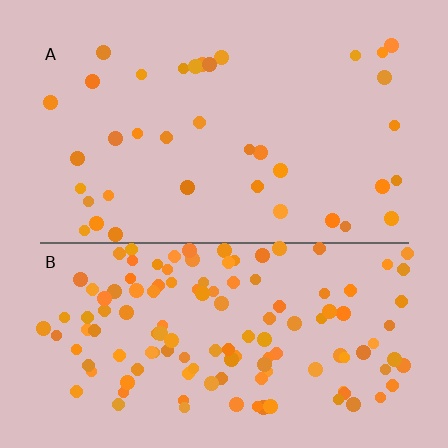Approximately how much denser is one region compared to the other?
Approximately 3.6× — region B over region A.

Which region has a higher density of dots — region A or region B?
B (the bottom).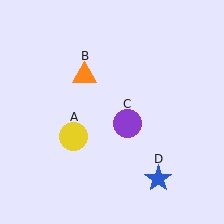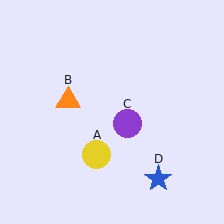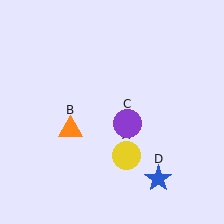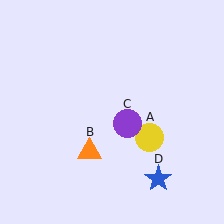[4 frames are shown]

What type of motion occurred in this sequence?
The yellow circle (object A), orange triangle (object B) rotated counterclockwise around the center of the scene.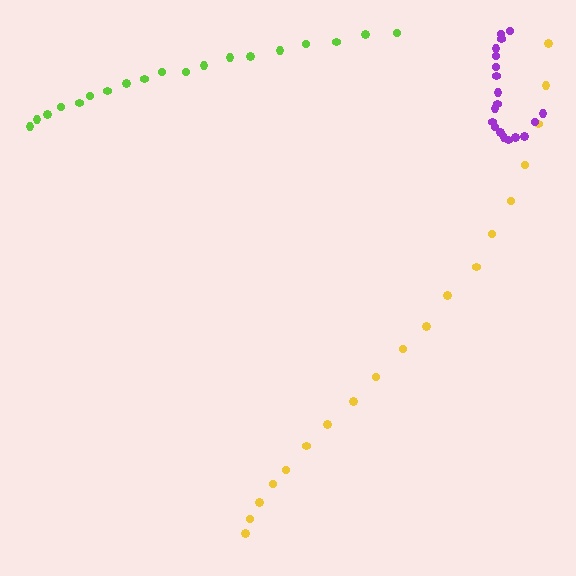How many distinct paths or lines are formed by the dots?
There are 3 distinct paths.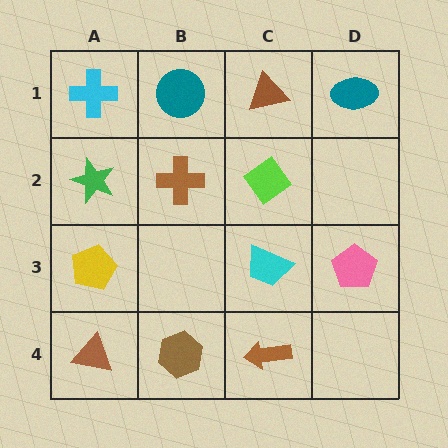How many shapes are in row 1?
4 shapes.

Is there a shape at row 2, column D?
No, that cell is empty.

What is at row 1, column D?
A teal ellipse.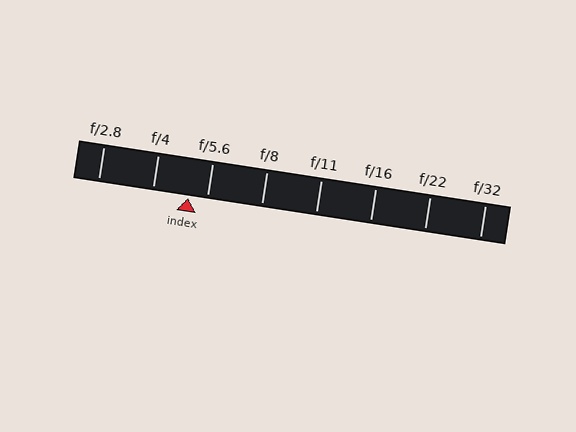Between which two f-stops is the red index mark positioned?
The index mark is between f/4 and f/5.6.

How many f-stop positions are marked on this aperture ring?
There are 8 f-stop positions marked.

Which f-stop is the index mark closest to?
The index mark is closest to f/5.6.